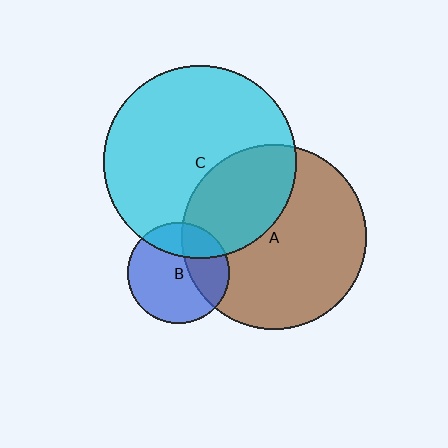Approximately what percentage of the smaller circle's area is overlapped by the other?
Approximately 35%.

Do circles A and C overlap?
Yes.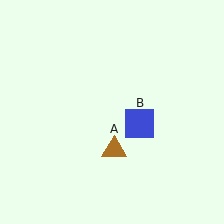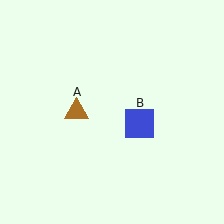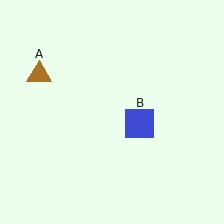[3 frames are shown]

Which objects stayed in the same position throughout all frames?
Blue square (object B) remained stationary.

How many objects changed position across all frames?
1 object changed position: brown triangle (object A).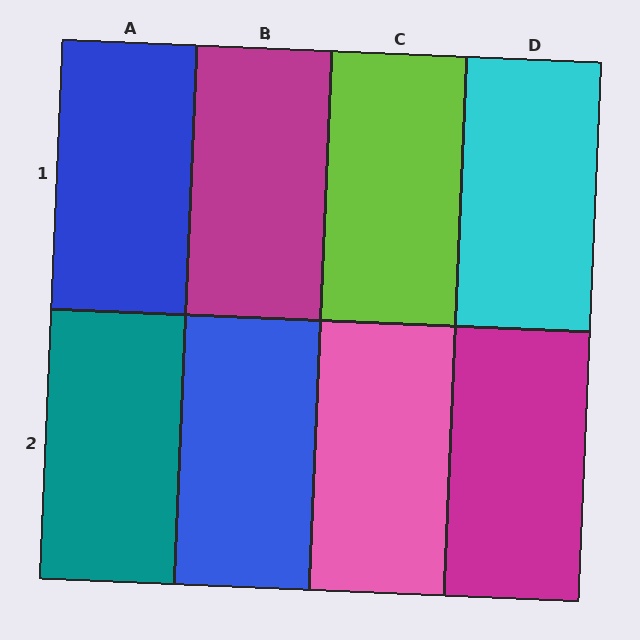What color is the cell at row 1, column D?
Cyan.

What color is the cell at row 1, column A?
Blue.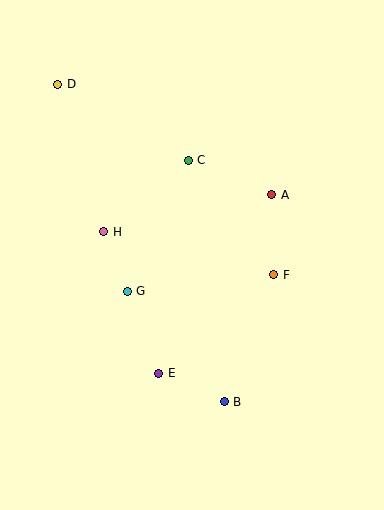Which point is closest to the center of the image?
Point G at (127, 291) is closest to the center.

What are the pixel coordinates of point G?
Point G is at (127, 291).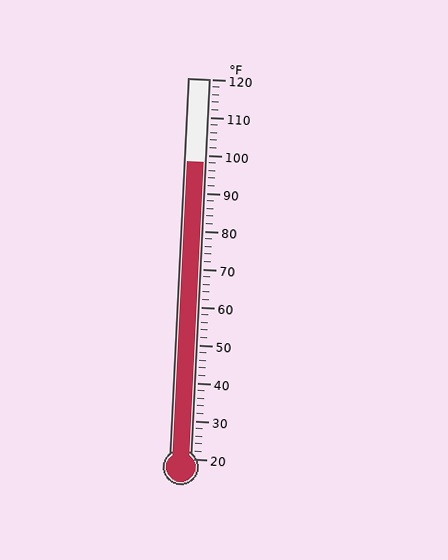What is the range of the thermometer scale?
The thermometer scale ranges from 20°F to 120°F.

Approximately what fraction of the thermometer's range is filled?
The thermometer is filled to approximately 80% of its range.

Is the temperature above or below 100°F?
The temperature is below 100°F.